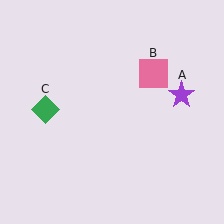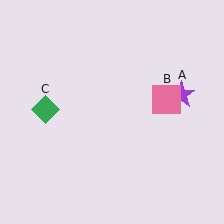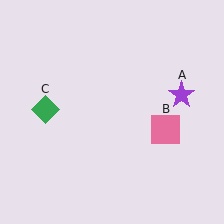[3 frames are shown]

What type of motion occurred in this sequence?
The pink square (object B) rotated clockwise around the center of the scene.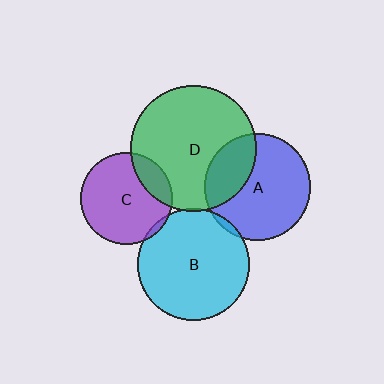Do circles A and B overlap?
Yes.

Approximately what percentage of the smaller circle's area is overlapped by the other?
Approximately 5%.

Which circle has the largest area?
Circle D (green).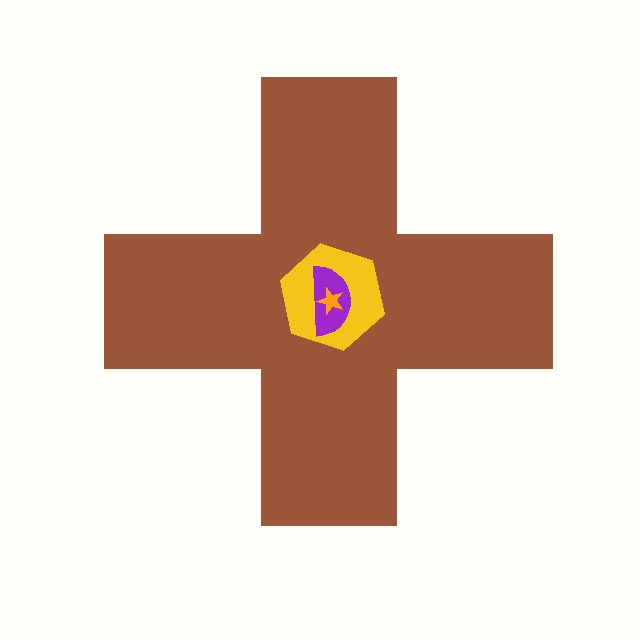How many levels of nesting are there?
4.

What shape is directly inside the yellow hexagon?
The purple semicircle.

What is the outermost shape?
The brown cross.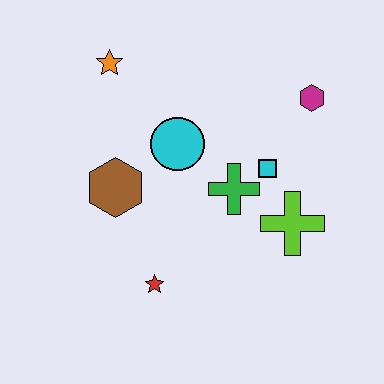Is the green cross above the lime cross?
Yes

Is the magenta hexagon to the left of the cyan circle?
No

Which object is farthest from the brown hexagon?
The magenta hexagon is farthest from the brown hexagon.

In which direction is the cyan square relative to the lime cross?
The cyan square is above the lime cross.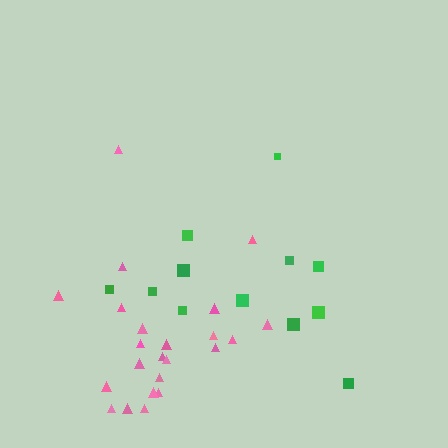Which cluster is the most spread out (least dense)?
Green.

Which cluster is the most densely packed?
Pink.